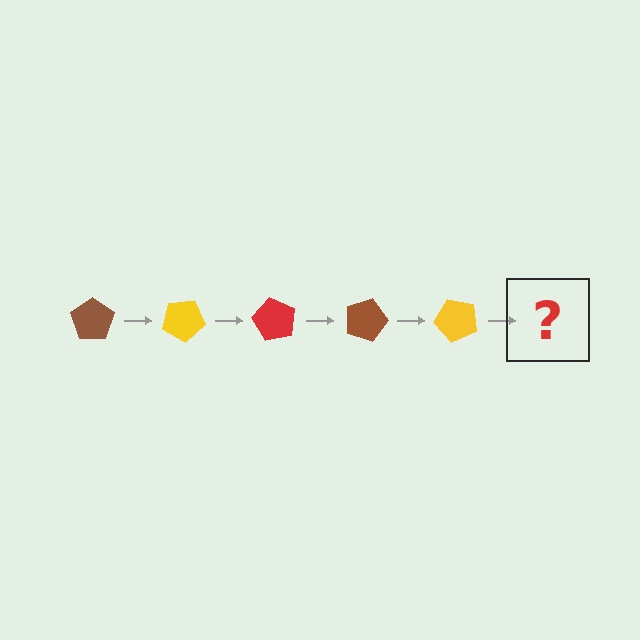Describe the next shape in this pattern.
It should be a red pentagon, rotated 150 degrees from the start.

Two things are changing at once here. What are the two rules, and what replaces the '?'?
The two rules are that it rotates 30 degrees each step and the color cycles through brown, yellow, and red. The '?' should be a red pentagon, rotated 150 degrees from the start.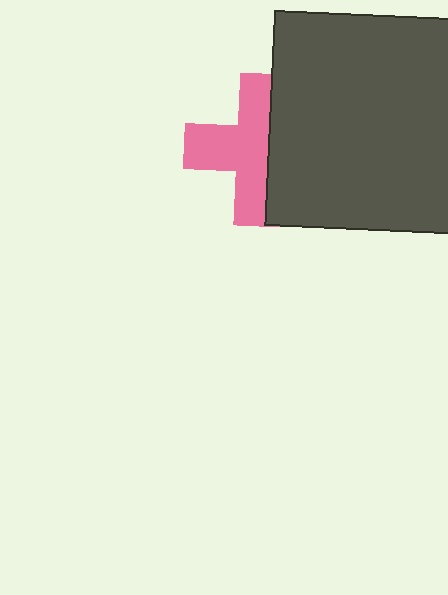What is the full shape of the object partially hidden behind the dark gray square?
The partially hidden object is a pink cross.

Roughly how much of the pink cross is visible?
About half of it is visible (roughly 60%).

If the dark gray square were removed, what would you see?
You would see the complete pink cross.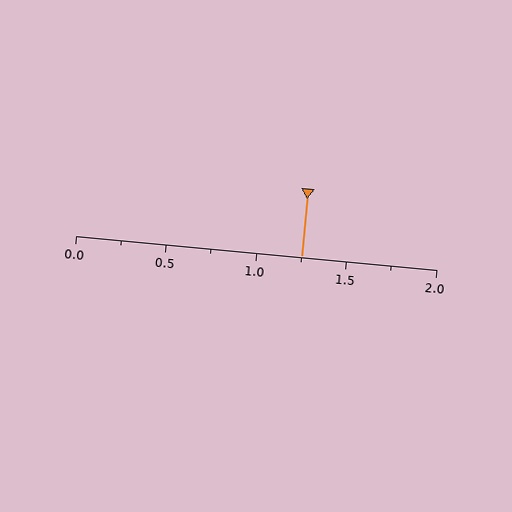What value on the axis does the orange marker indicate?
The marker indicates approximately 1.25.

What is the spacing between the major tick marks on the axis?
The major ticks are spaced 0.5 apart.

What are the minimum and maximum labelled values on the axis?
The axis runs from 0.0 to 2.0.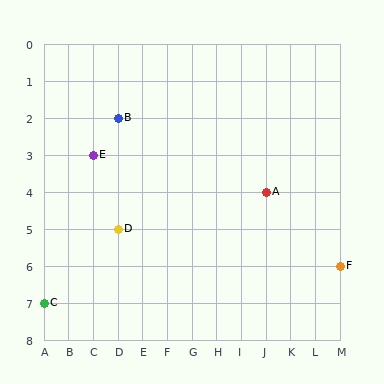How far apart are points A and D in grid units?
Points A and D are 6 columns and 1 row apart (about 6.1 grid units diagonally).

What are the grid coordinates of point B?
Point B is at grid coordinates (D, 2).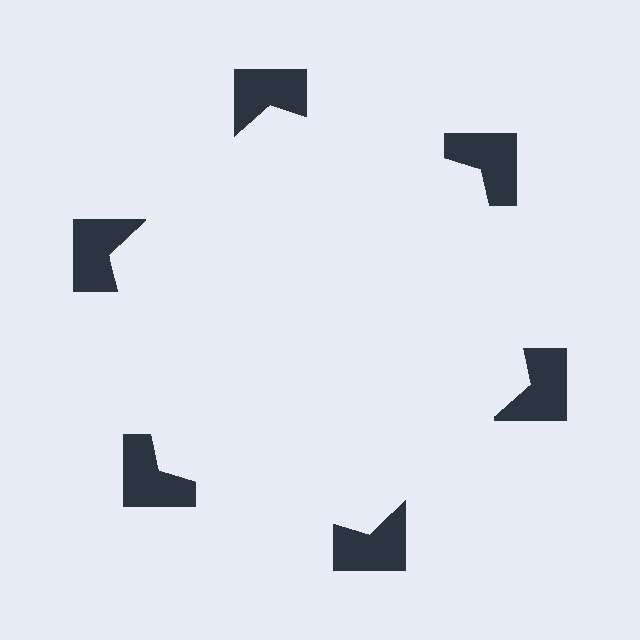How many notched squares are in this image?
There are 6 — one at each vertex of the illusory hexagon.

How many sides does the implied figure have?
6 sides.